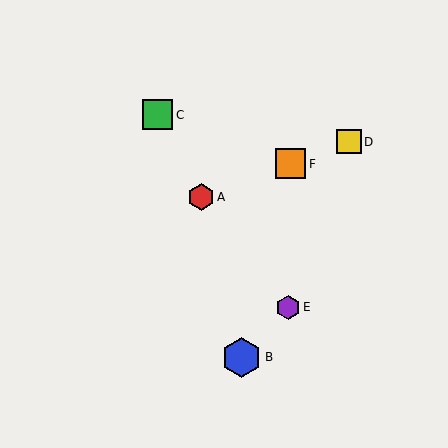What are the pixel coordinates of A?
Object A is at (201, 197).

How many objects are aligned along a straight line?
3 objects (A, D, F) are aligned along a straight line.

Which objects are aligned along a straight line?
Objects A, D, F are aligned along a straight line.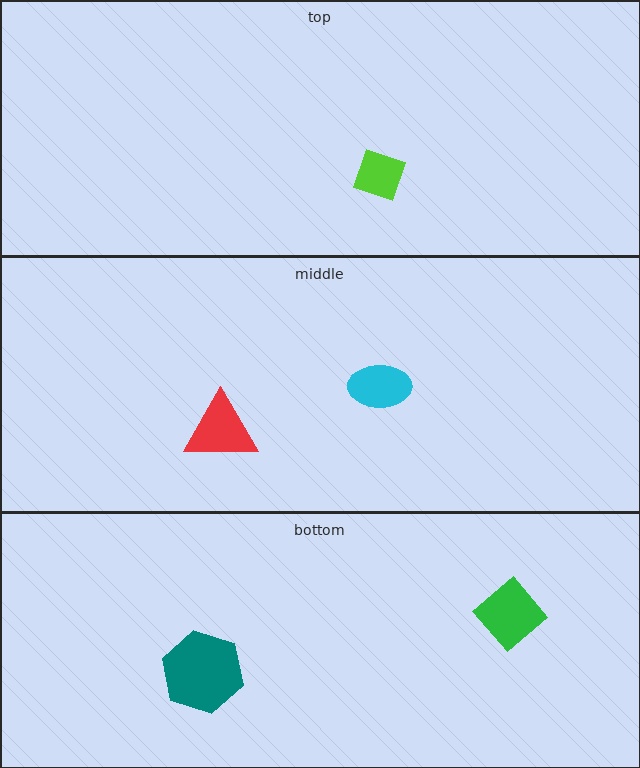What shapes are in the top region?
The lime diamond.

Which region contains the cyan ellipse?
The middle region.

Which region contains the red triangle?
The middle region.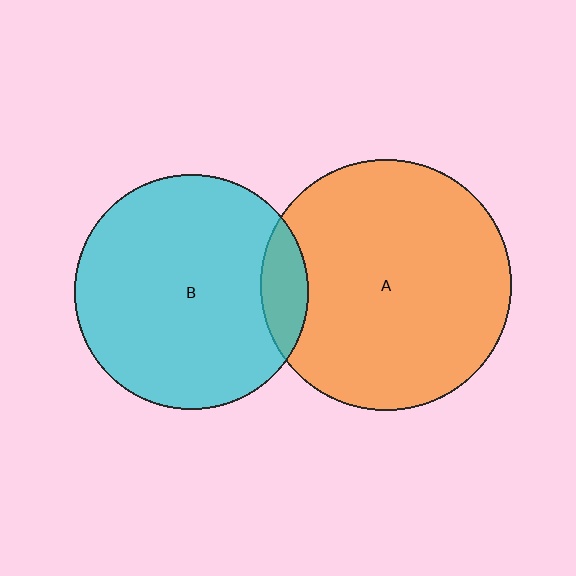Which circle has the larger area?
Circle A (orange).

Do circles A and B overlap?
Yes.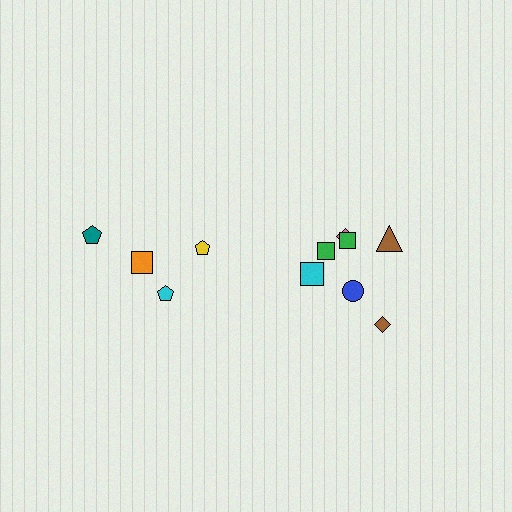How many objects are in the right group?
There are 7 objects.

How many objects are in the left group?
There are 4 objects.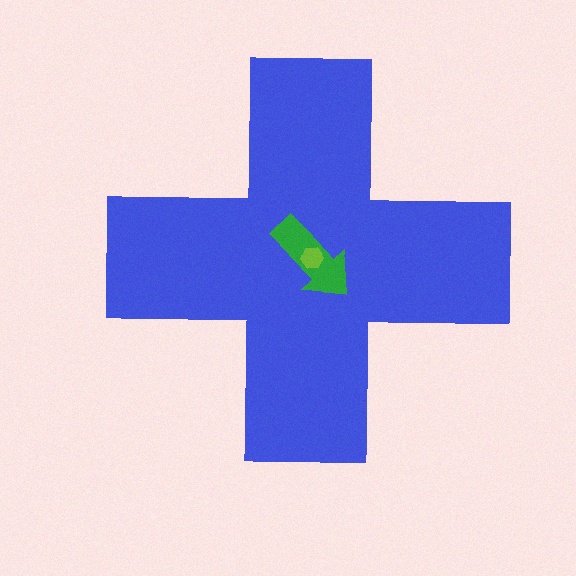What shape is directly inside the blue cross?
The green arrow.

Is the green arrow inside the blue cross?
Yes.